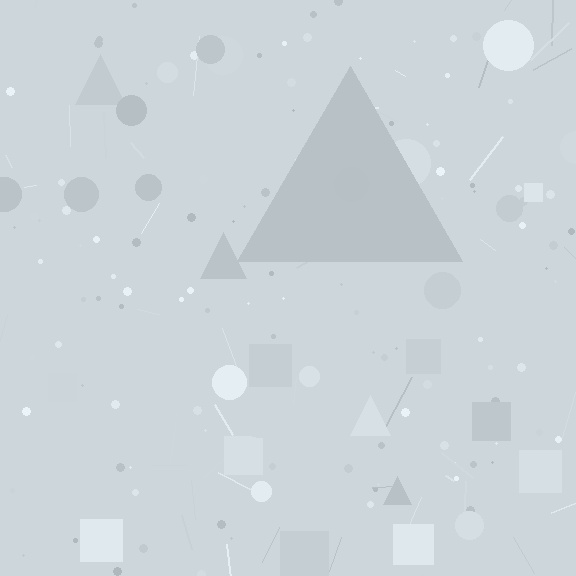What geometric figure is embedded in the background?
A triangle is embedded in the background.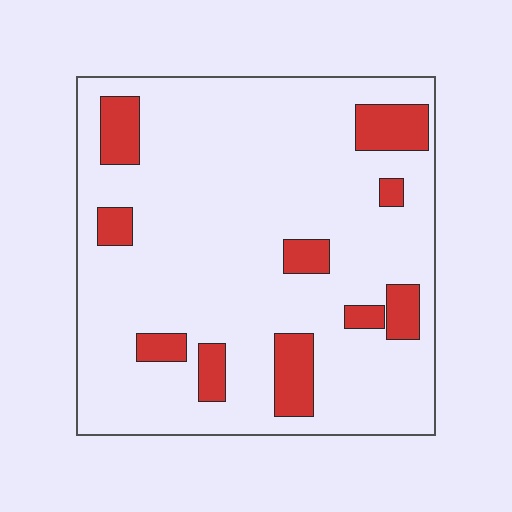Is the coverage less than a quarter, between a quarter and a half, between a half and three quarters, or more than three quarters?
Less than a quarter.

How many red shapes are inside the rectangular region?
10.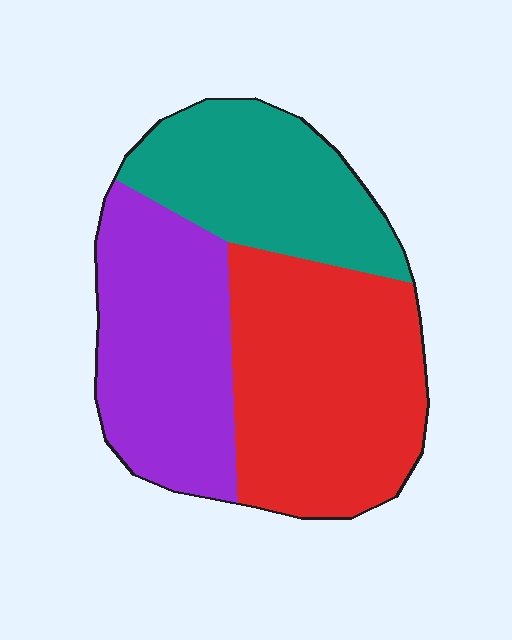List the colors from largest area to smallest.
From largest to smallest: red, purple, teal.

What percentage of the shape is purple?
Purple takes up about one third (1/3) of the shape.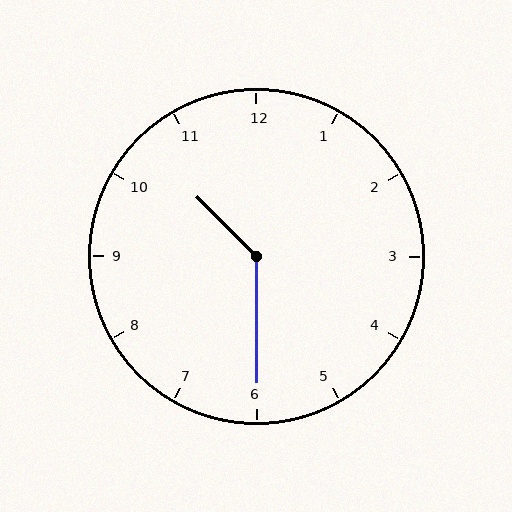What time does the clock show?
10:30.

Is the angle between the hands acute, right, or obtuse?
It is obtuse.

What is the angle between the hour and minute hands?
Approximately 135 degrees.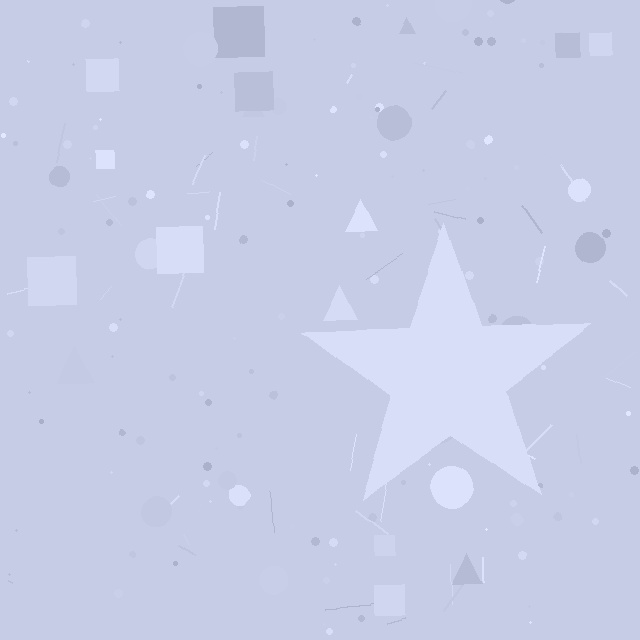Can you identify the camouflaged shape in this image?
The camouflaged shape is a star.